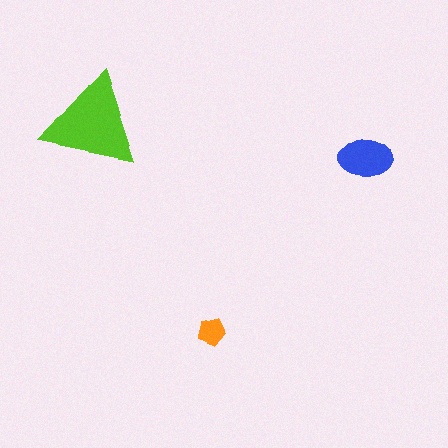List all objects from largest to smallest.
The lime triangle, the blue ellipse, the orange pentagon.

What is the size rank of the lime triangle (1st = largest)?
1st.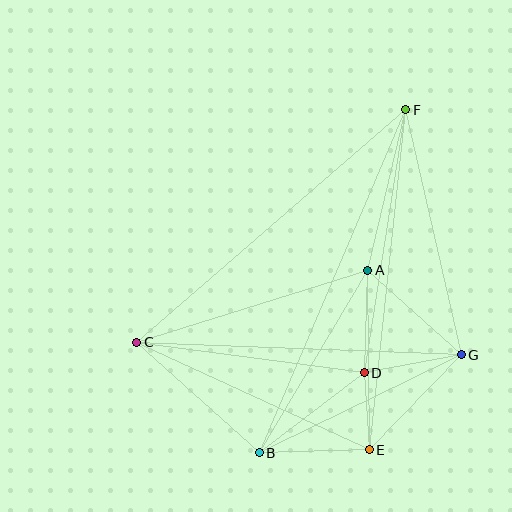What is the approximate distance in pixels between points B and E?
The distance between B and E is approximately 110 pixels.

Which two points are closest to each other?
Points D and E are closest to each other.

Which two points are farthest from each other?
Points B and F are farthest from each other.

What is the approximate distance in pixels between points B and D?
The distance between B and D is approximately 132 pixels.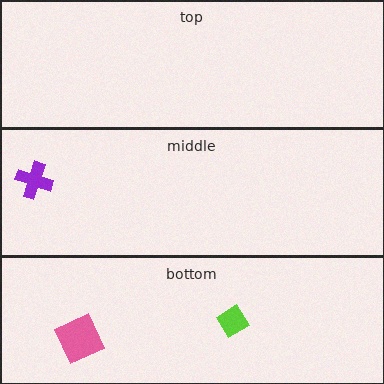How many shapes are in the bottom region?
2.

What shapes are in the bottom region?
The lime diamond, the pink square.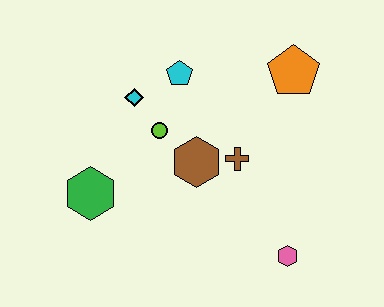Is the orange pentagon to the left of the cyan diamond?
No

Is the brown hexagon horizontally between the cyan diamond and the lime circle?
No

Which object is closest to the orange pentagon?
The brown cross is closest to the orange pentagon.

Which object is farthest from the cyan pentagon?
The pink hexagon is farthest from the cyan pentagon.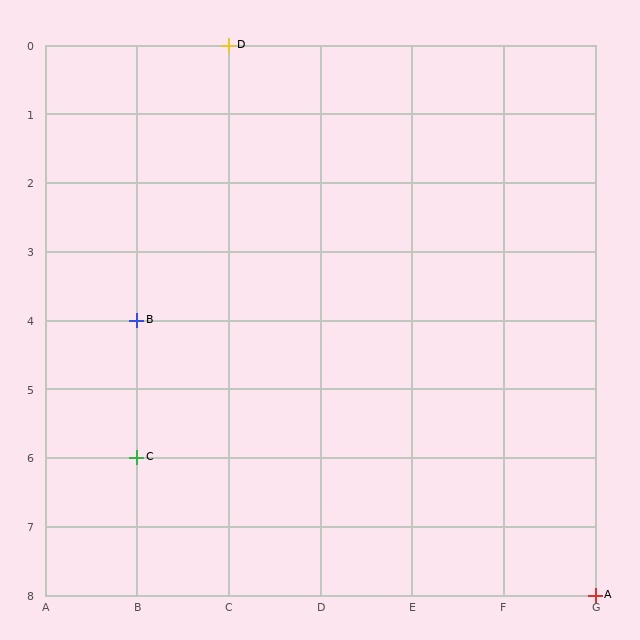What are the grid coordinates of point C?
Point C is at grid coordinates (B, 6).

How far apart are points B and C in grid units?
Points B and C are 2 rows apart.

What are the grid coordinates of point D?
Point D is at grid coordinates (C, 0).